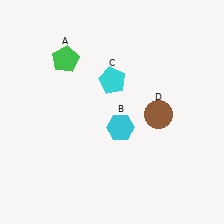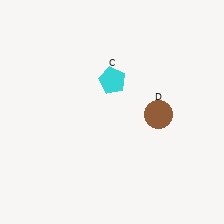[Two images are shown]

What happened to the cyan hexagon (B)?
The cyan hexagon (B) was removed in Image 2. It was in the bottom-right area of Image 1.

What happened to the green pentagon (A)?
The green pentagon (A) was removed in Image 2. It was in the top-left area of Image 1.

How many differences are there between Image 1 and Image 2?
There are 2 differences between the two images.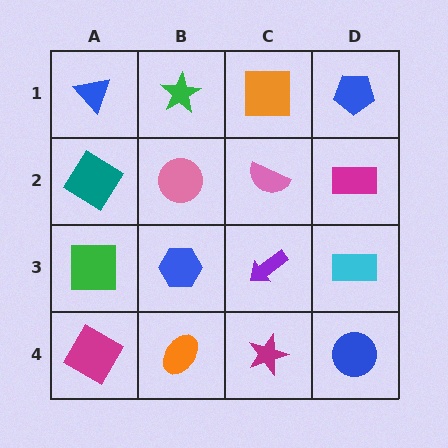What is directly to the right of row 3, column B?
A purple arrow.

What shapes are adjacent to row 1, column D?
A magenta rectangle (row 2, column D), an orange square (row 1, column C).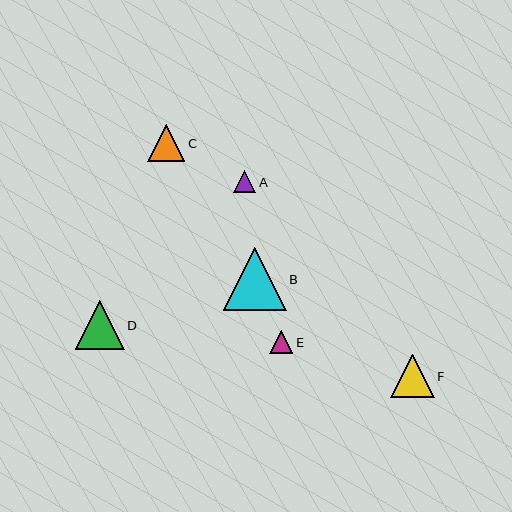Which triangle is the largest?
Triangle B is the largest with a size of approximately 63 pixels.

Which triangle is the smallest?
Triangle A is the smallest with a size of approximately 22 pixels.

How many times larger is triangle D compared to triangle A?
Triangle D is approximately 2.2 times the size of triangle A.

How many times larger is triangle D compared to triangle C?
Triangle D is approximately 1.3 times the size of triangle C.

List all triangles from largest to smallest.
From largest to smallest: B, D, F, C, E, A.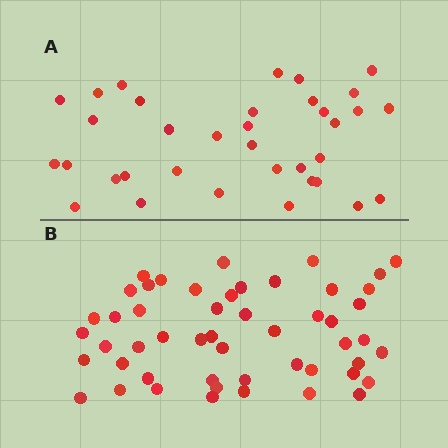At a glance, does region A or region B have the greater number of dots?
Region B (the bottom region) has more dots.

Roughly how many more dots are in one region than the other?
Region B has approximately 15 more dots than region A.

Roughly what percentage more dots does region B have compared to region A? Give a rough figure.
About 45% more.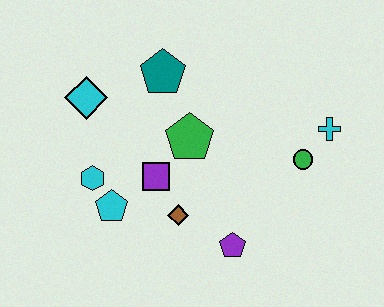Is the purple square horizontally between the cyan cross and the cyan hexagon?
Yes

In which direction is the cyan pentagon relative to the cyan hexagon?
The cyan pentagon is below the cyan hexagon.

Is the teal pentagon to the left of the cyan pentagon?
No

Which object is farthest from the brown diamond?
The cyan cross is farthest from the brown diamond.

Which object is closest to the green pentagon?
The purple square is closest to the green pentagon.